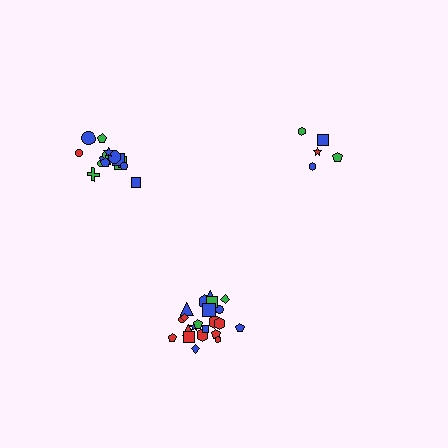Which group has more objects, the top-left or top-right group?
The top-left group.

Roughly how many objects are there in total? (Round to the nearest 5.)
Roughly 45 objects in total.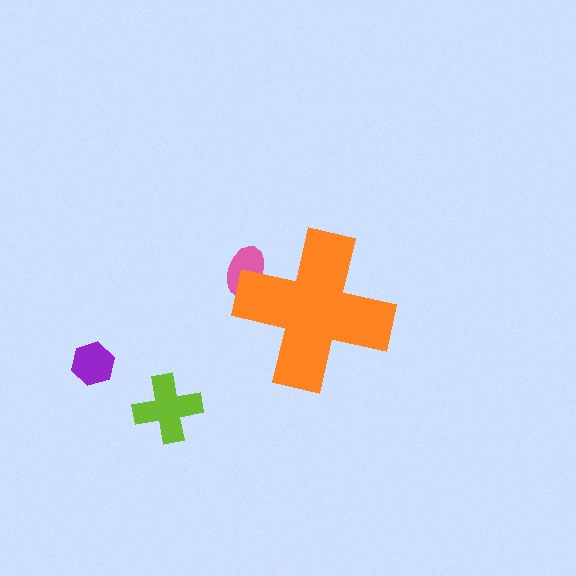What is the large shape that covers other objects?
An orange cross.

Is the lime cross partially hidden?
No, the lime cross is fully visible.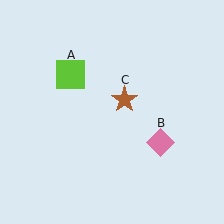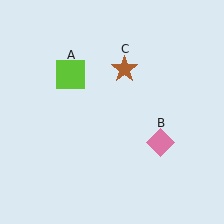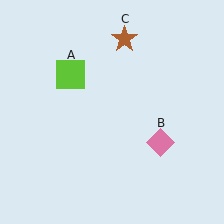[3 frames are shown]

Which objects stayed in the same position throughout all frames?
Lime square (object A) and pink diamond (object B) remained stationary.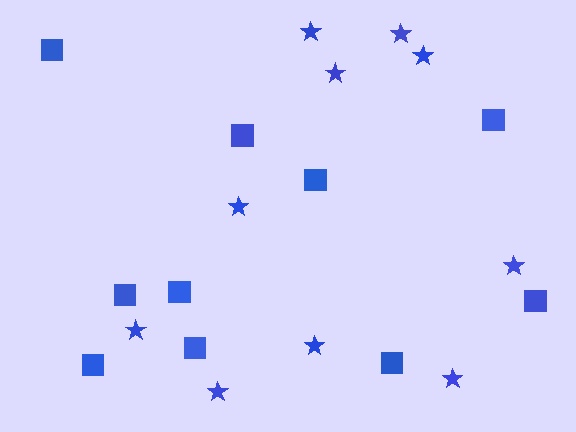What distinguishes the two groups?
There are 2 groups: one group of stars (10) and one group of squares (10).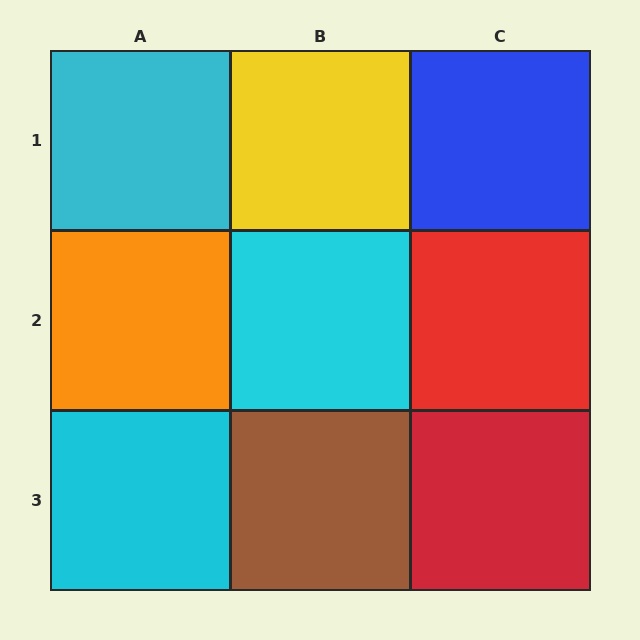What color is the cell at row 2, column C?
Red.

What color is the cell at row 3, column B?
Brown.